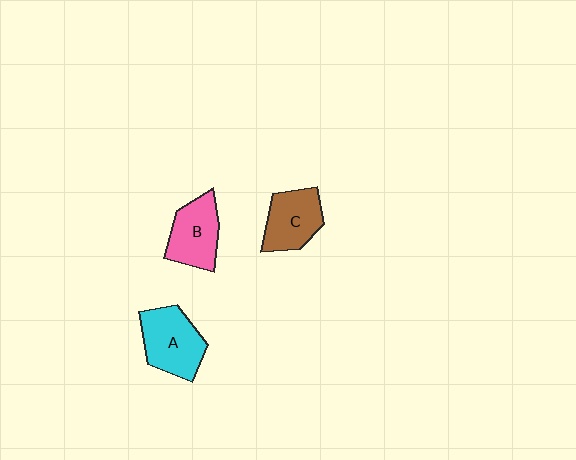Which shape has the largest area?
Shape A (cyan).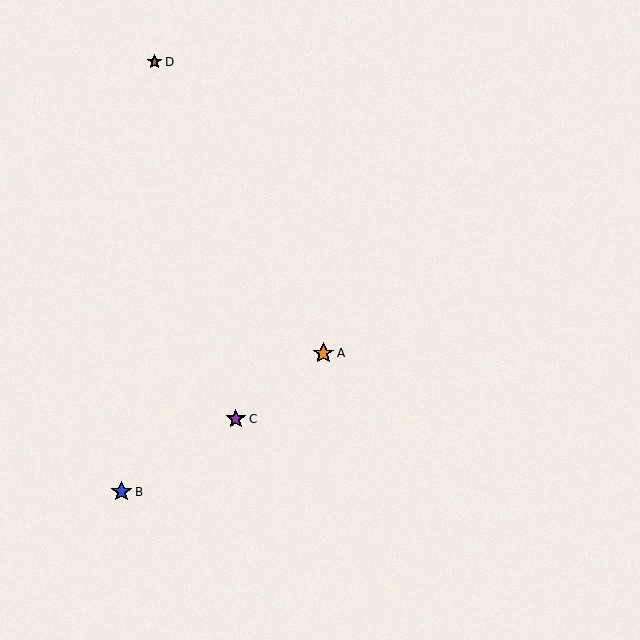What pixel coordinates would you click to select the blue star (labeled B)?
Click at (121, 492) to select the blue star B.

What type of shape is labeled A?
Shape A is an orange star.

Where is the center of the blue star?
The center of the blue star is at (121, 492).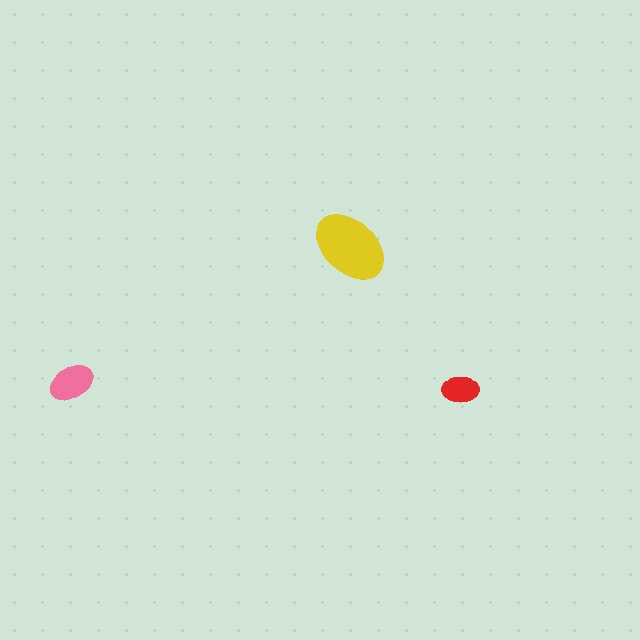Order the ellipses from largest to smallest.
the yellow one, the pink one, the red one.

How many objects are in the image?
There are 3 objects in the image.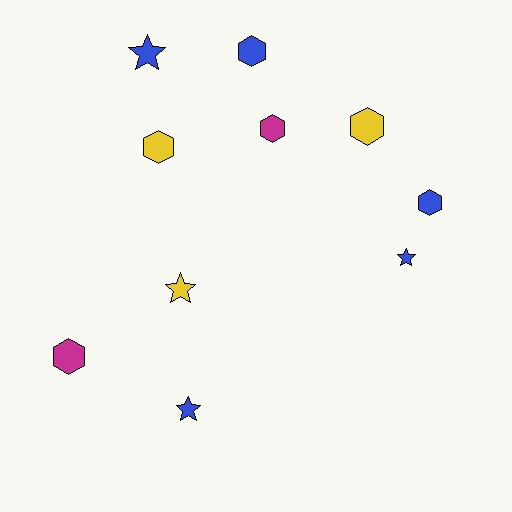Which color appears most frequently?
Blue, with 5 objects.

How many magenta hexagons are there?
There are 2 magenta hexagons.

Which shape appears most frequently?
Hexagon, with 6 objects.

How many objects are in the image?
There are 10 objects.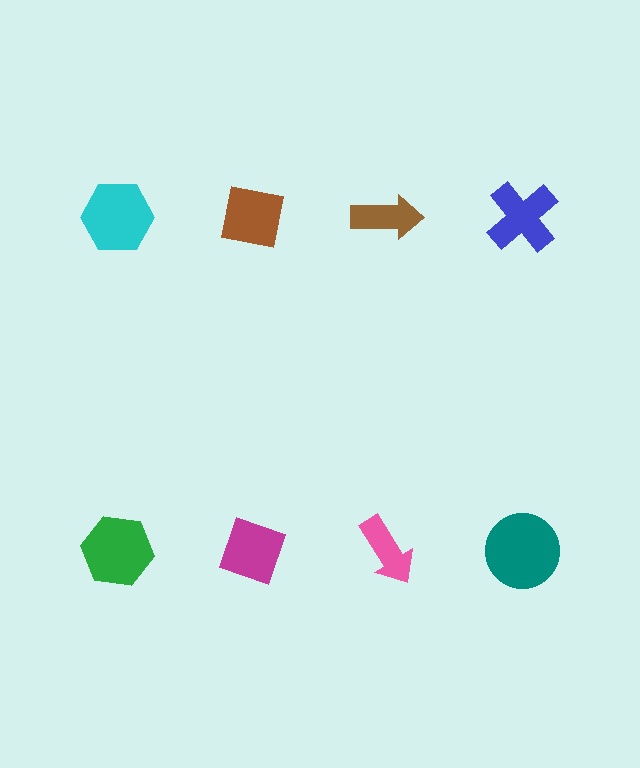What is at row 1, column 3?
A brown arrow.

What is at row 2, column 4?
A teal circle.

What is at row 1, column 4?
A blue cross.